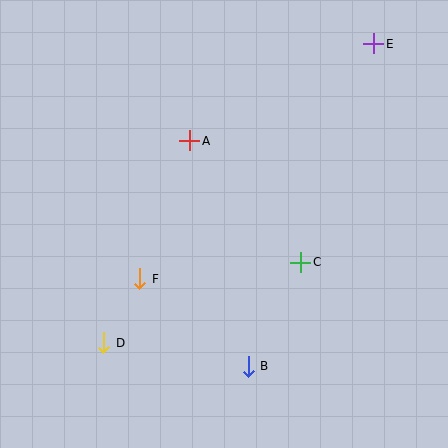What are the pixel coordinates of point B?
Point B is at (248, 366).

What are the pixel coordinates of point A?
Point A is at (190, 141).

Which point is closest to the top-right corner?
Point E is closest to the top-right corner.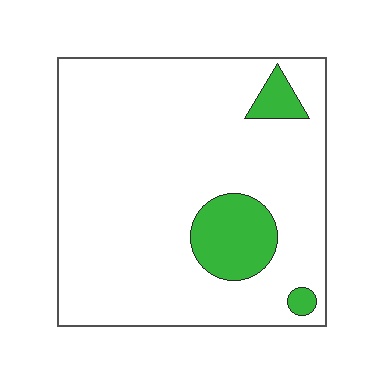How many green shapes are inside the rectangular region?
3.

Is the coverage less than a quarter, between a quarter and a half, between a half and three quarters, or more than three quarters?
Less than a quarter.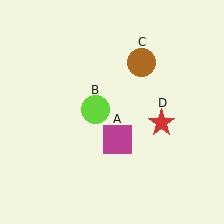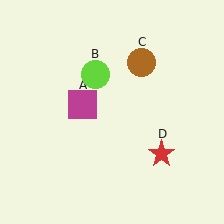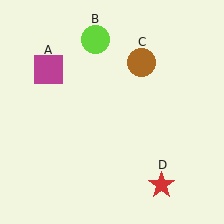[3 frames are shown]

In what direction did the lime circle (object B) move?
The lime circle (object B) moved up.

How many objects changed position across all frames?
3 objects changed position: magenta square (object A), lime circle (object B), red star (object D).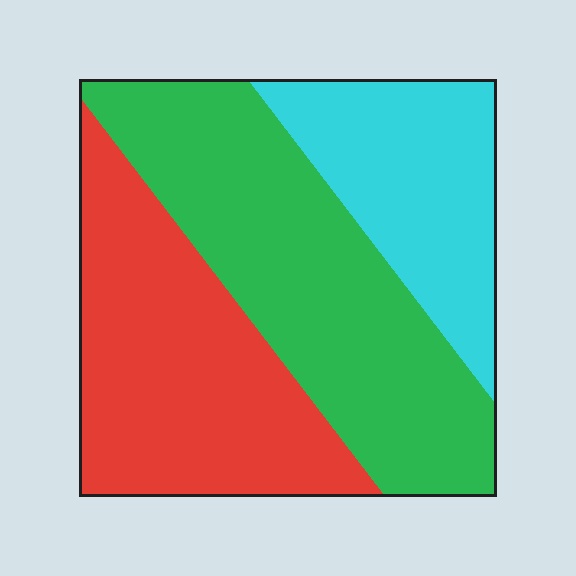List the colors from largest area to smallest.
From largest to smallest: green, red, cyan.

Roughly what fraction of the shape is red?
Red takes up about one third (1/3) of the shape.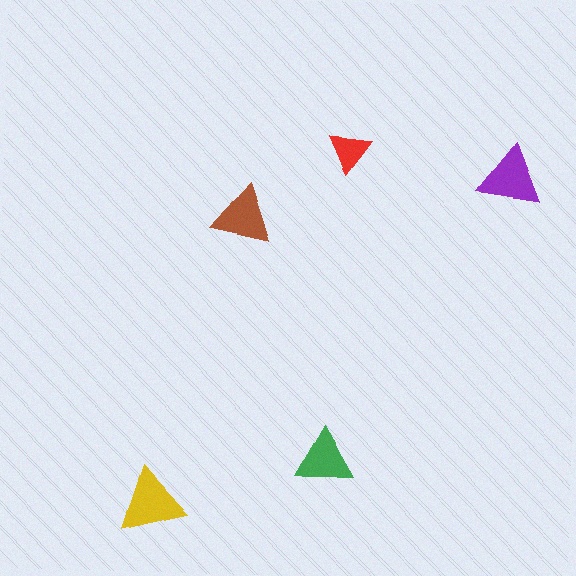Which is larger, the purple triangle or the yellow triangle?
The yellow one.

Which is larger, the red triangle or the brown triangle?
The brown one.